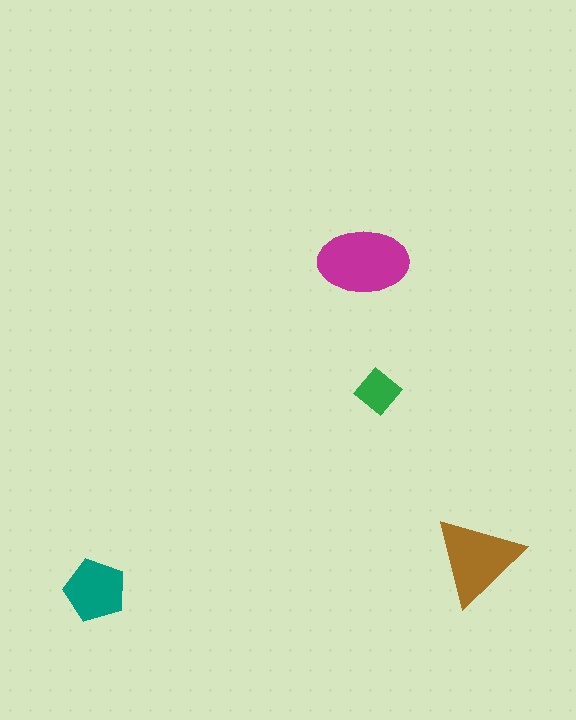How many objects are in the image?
There are 4 objects in the image.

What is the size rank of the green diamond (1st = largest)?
4th.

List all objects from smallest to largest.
The green diamond, the teal pentagon, the brown triangle, the magenta ellipse.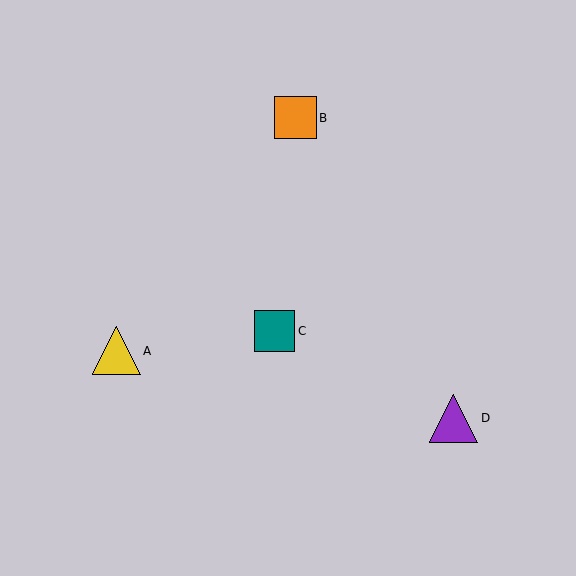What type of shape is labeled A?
Shape A is a yellow triangle.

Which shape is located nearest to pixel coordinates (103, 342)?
The yellow triangle (labeled A) at (116, 351) is nearest to that location.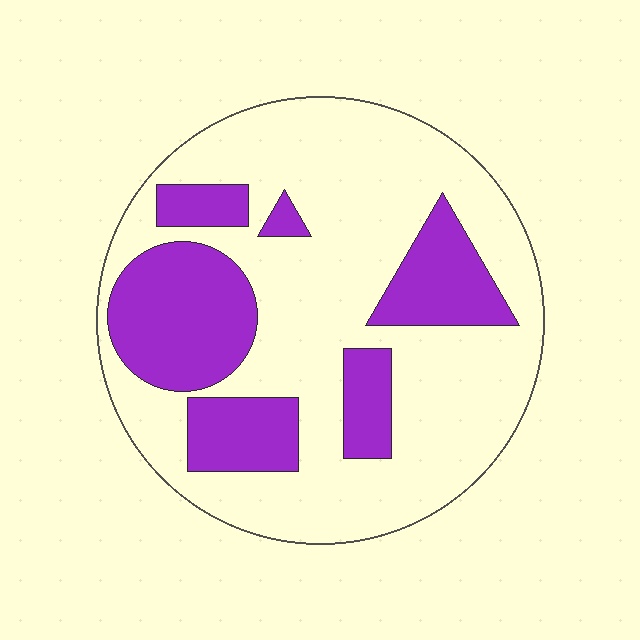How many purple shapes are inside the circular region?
6.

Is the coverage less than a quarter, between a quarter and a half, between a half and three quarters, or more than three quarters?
Between a quarter and a half.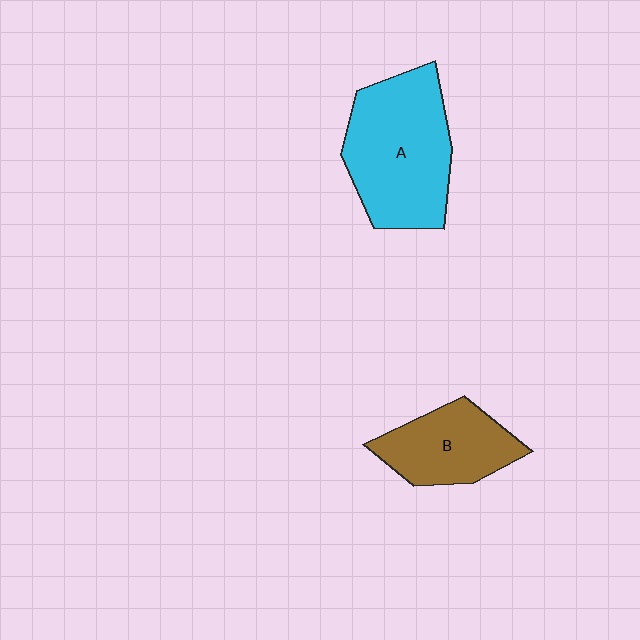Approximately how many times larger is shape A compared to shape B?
Approximately 1.6 times.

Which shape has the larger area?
Shape A (cyan).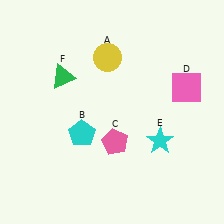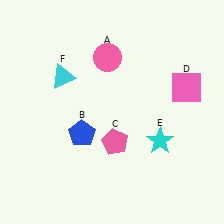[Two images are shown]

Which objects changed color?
A changed from yellow to pink. B changed from cyan to blue. F changed from green to cyan.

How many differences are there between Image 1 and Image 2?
There are 3 differences between the two images.